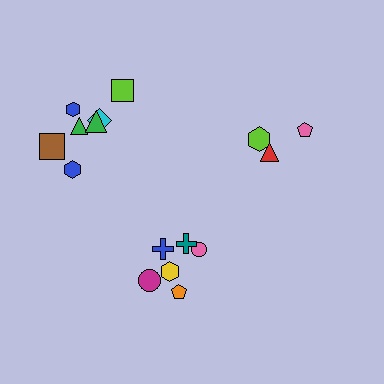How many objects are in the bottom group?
There are 6 objects.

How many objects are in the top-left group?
There are 7 objects.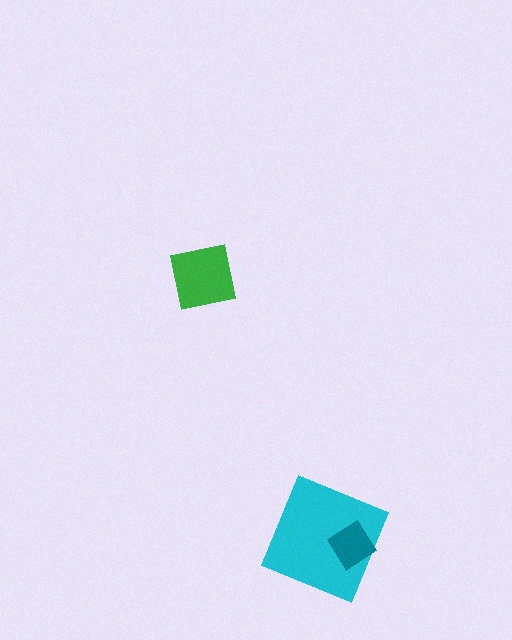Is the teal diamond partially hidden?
No, no other shape covers it.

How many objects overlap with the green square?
0 objects overlap with the green square.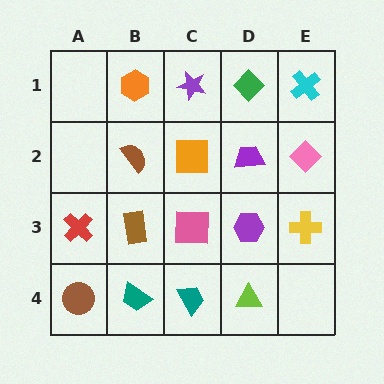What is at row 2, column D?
A purple trapezoid.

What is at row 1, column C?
A purple star.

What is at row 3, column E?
A yellow cross.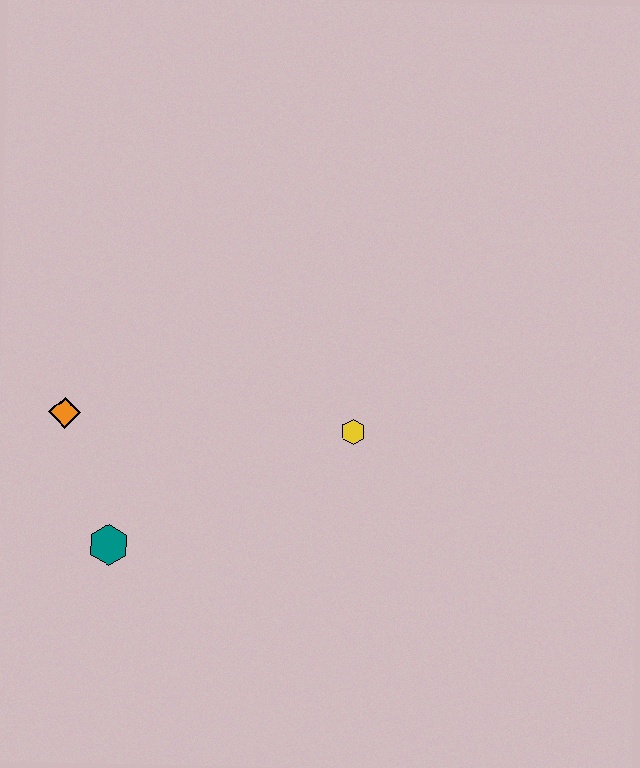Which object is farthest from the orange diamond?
The yellow hexagon is farthest from the orange diamond.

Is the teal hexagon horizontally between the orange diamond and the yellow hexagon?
Yes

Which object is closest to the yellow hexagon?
The teal hexagon is closest to the yellow hexagon.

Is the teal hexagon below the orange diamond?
Yes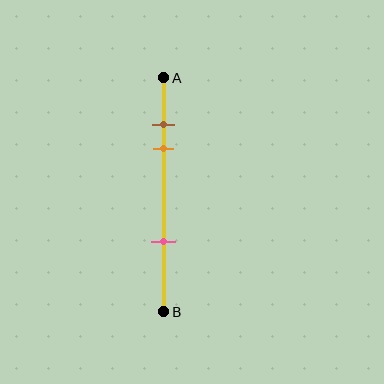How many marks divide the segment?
There are 3 marks dividing the segment.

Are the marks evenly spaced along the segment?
No, the marks are not evenly spaced.